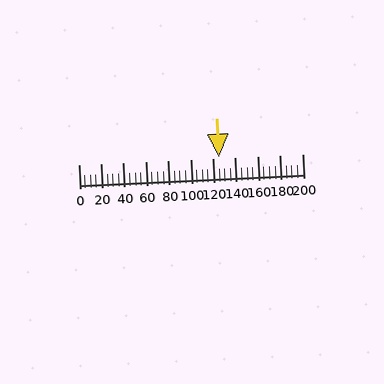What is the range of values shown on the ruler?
The ruler shows values from 0 to 200.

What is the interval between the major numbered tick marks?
The major tick marks are spaced 20 units apart.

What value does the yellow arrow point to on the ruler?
The yellow arrow points to approximately 125.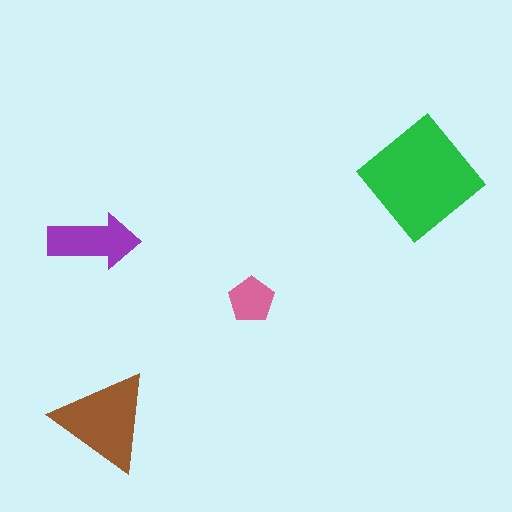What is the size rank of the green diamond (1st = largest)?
1st.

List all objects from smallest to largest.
The pink pentagon, the purple arrow, the brown triangle, the green diamond.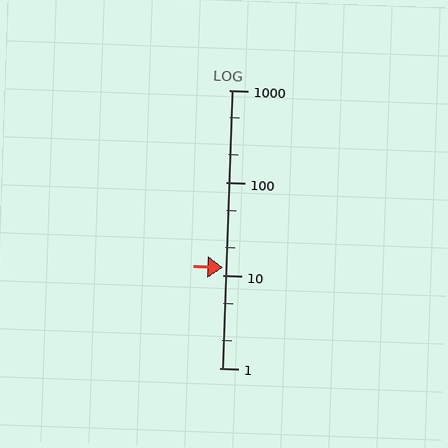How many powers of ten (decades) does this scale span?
The scale spans 3 decades, from 1 to 1000.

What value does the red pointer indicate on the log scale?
The pointer indicates approximately 12.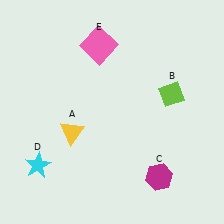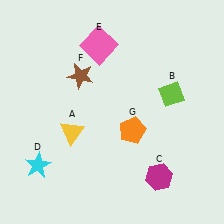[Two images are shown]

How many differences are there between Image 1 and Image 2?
There are 2 differences between the two images.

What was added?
A brown star (F), an orange pentagon (G) were added in Image 2.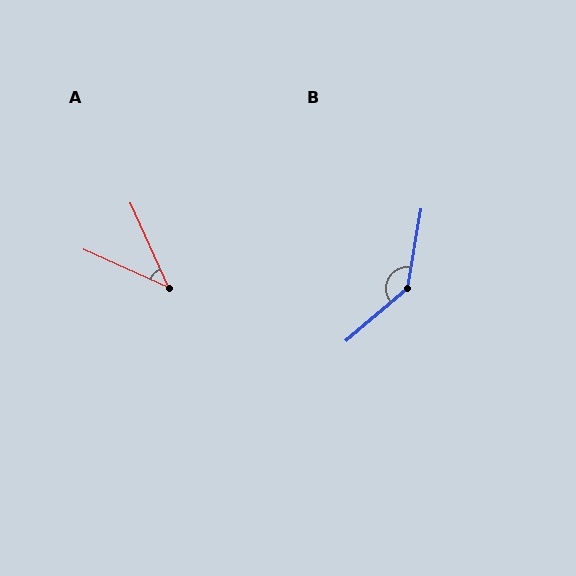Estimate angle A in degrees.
Approximately 41 degrees.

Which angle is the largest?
B, at approximately 140 degrees.